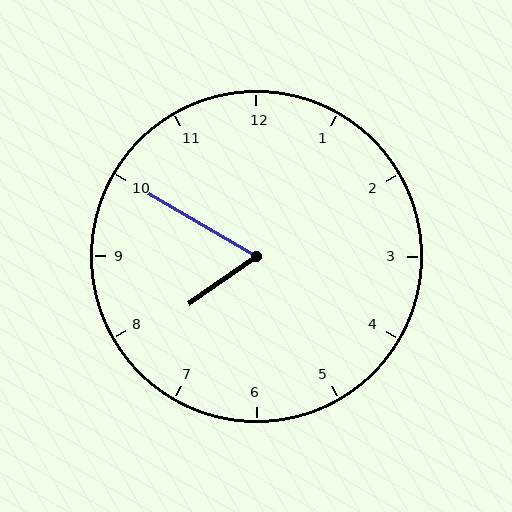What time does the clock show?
7:50.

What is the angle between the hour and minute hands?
Approximately 65 degrees.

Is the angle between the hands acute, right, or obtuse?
It is acute.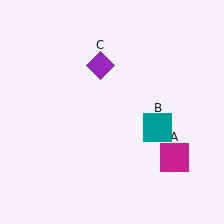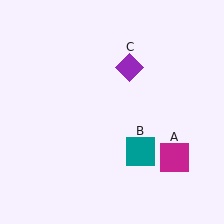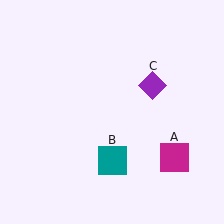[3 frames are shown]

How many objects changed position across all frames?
2 objects changed position: teal square (object B), purple diamond (object C).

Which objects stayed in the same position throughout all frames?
Magenta square (object A) remained stationary.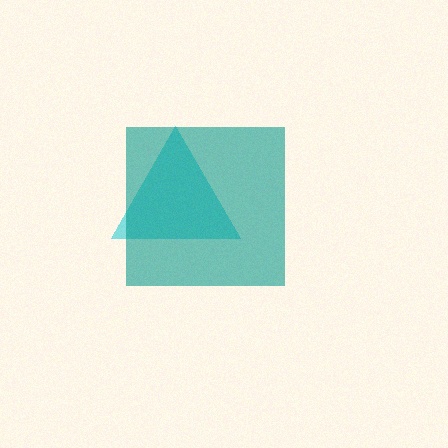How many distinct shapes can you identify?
There are 2 distinct shapes: a cyan triangle, a teal square.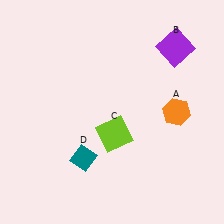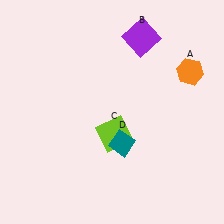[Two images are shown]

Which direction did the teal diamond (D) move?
The teal diamond (D) moved right.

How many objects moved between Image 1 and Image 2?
3 objects moved between the two images.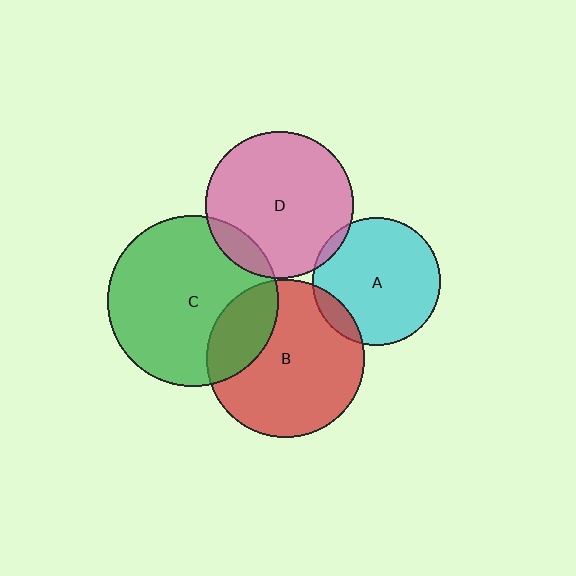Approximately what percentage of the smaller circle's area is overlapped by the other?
Approximately 25%.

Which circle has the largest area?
Circle C (green).